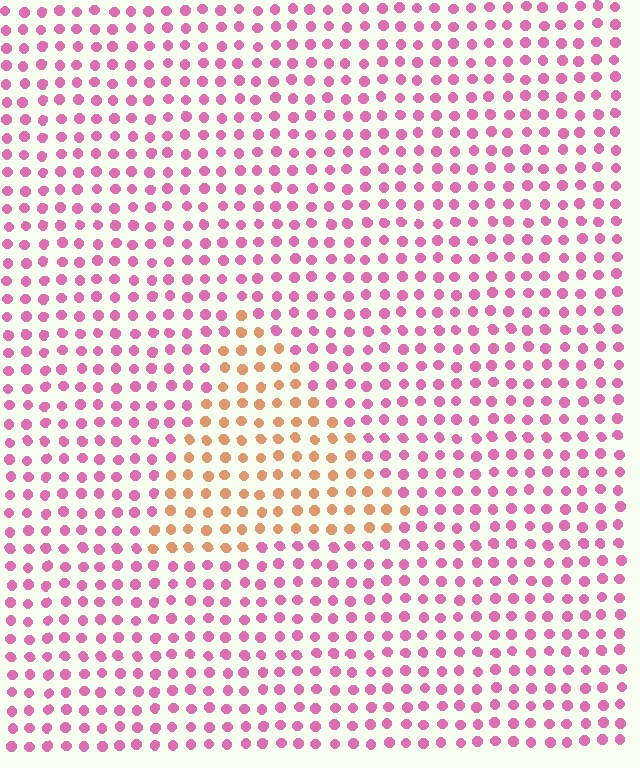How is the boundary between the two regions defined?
The boundary is defined purely by a slight shift in hue (about 58 degrees). Spacing, size, and orientation are identical on both sides.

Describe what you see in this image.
The image is filled with small pink elements in a uniform arrangement. A triangle-shaped region is visible where the elements are tinted to a slightly different hue, forming a subtle color boundary.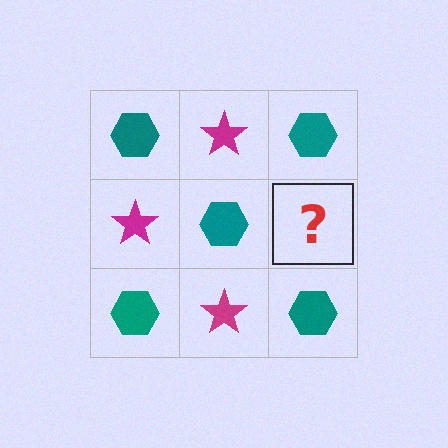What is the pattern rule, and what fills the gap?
The rule is that it alternates teal hexagon and magenta star in a checkerboard pattern. The gap should be filled with a magenta star.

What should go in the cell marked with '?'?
The missing cell should contain a magenta star.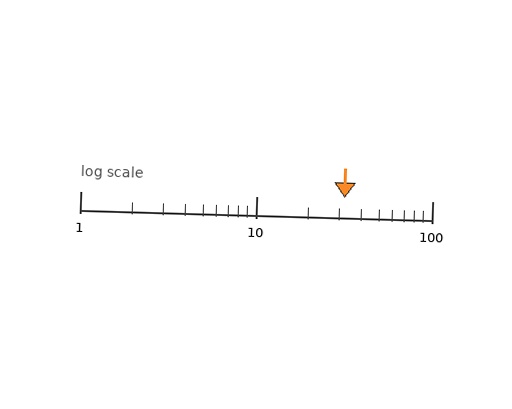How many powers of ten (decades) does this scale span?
The scale spans 2 decades, from 1 to 100.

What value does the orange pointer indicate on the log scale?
The pointer indicates approximately 32.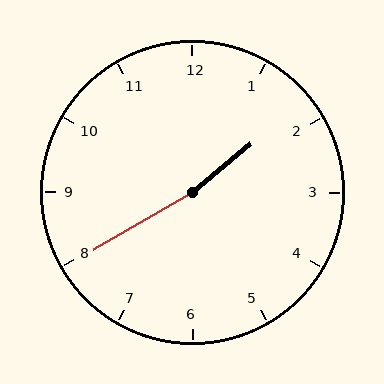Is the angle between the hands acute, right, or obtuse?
It is obtuse.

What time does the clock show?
1:40.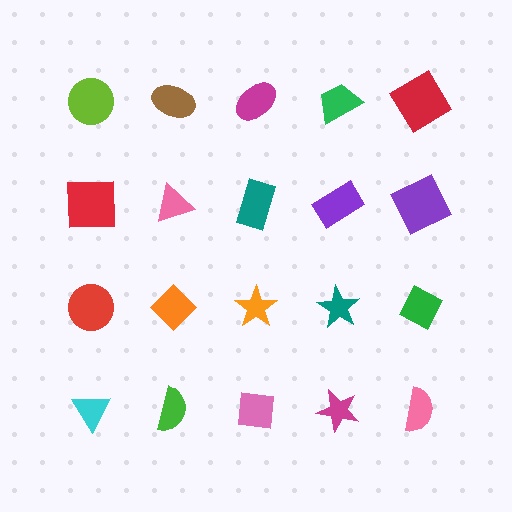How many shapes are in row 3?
5 shapes.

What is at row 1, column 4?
A green trapezoid.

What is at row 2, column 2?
A pink triangle.